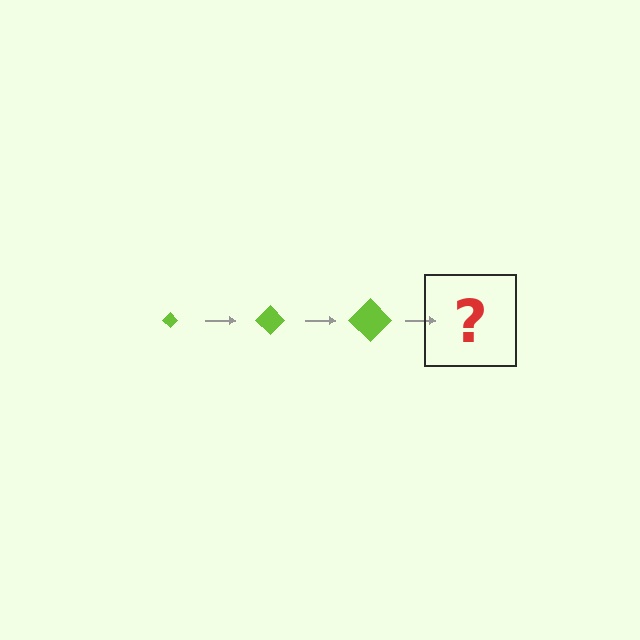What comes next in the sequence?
The next element should be a lime diamond, larger than the previous one.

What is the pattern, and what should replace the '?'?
The pattern is that the diamond gets progressively larger each step. The '?' should be a lime diamond, larger than the previous one.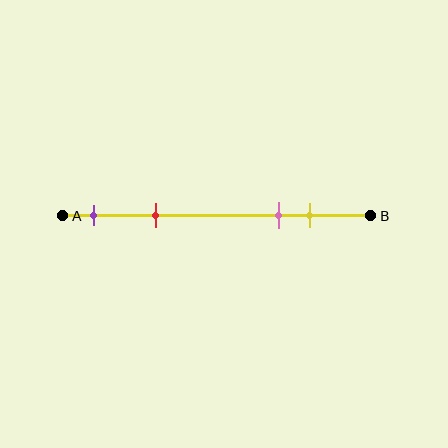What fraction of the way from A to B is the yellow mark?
The yellow mark is approximately 80% (0.8) of the way from A to B.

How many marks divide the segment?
There are 4 marks dividing the segment.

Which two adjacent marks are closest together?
The pink and yellow marks are the closest adjacent pair.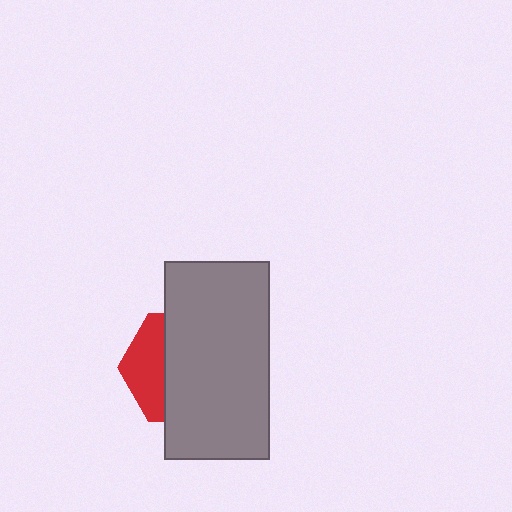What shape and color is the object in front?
The object in front is a gray rectangle.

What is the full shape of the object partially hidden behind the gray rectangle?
The partially hidden object is a red hexagon.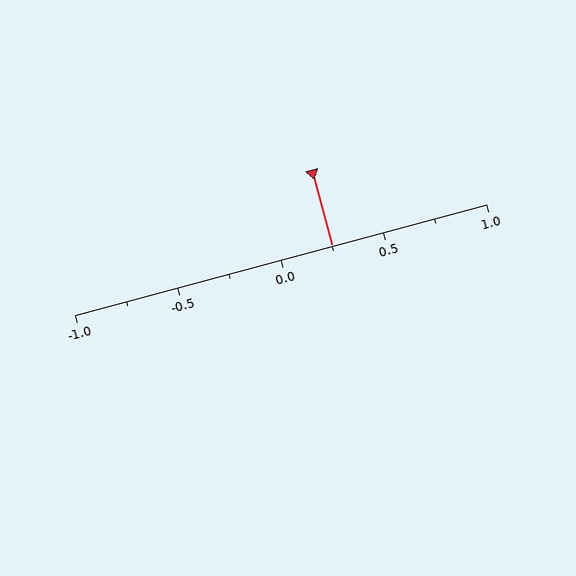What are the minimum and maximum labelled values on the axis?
The axis runs from -1.0 to 1.0.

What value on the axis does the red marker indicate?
The marker indicates approximately 0.25.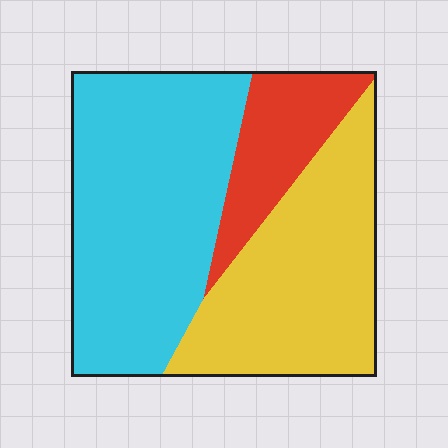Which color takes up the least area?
Red, at roughly 15%.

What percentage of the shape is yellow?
Yellow takes up between a quarter and a half of the shape.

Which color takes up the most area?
Cyan, at roughly 50%.